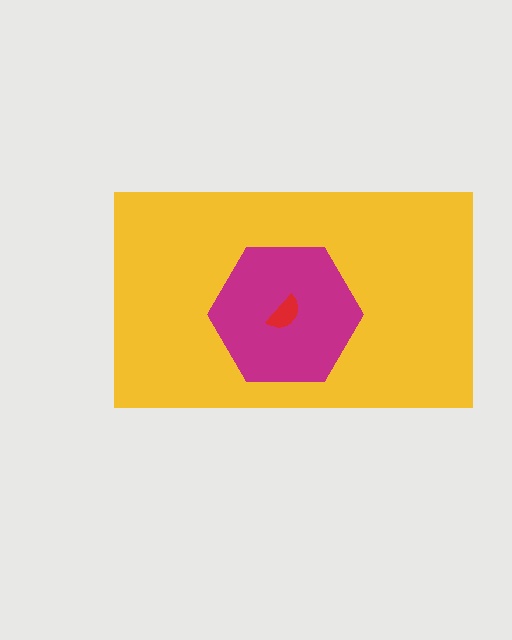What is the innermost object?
The red semicircle.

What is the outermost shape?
The yellow rectangle.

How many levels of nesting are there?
3.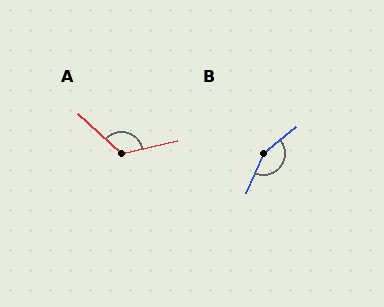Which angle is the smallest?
A, at approximately 124 degrees.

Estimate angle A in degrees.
Approximately 124 degrees.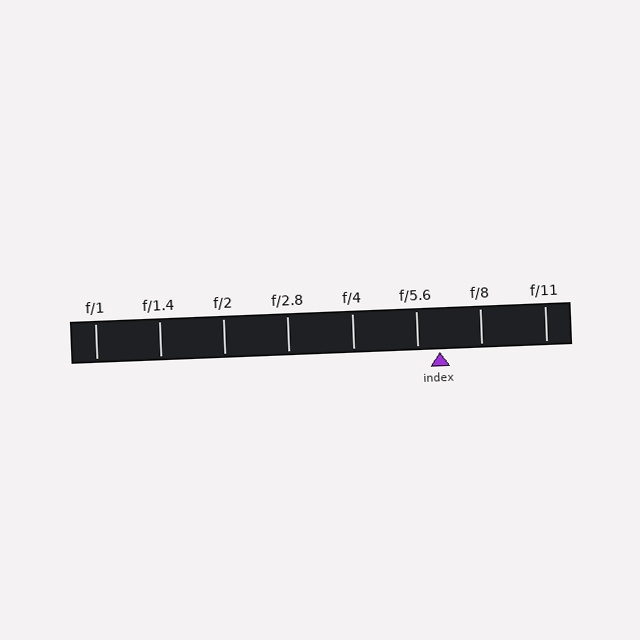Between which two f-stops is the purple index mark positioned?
The index mark is between f/5.6 and f/8.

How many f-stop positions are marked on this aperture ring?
There are 8 f-stop positions marked.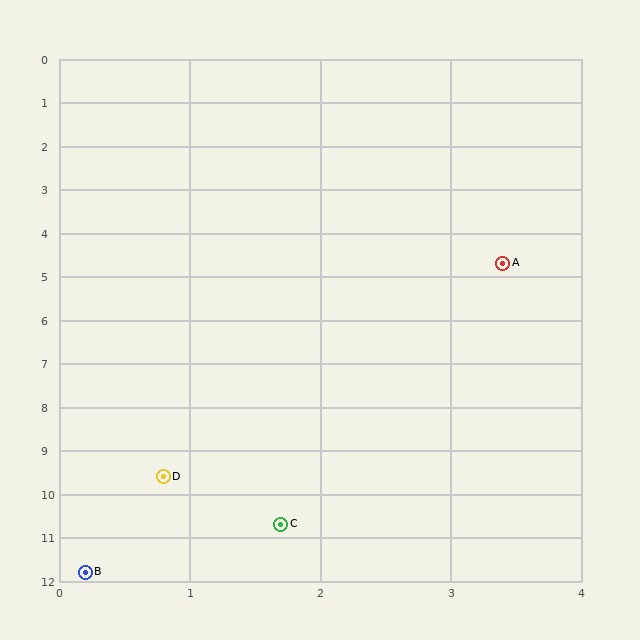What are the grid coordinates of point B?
Point B is at approximately (0.2, 11.8).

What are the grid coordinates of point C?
Point C is at approximately (1.7, 10.7).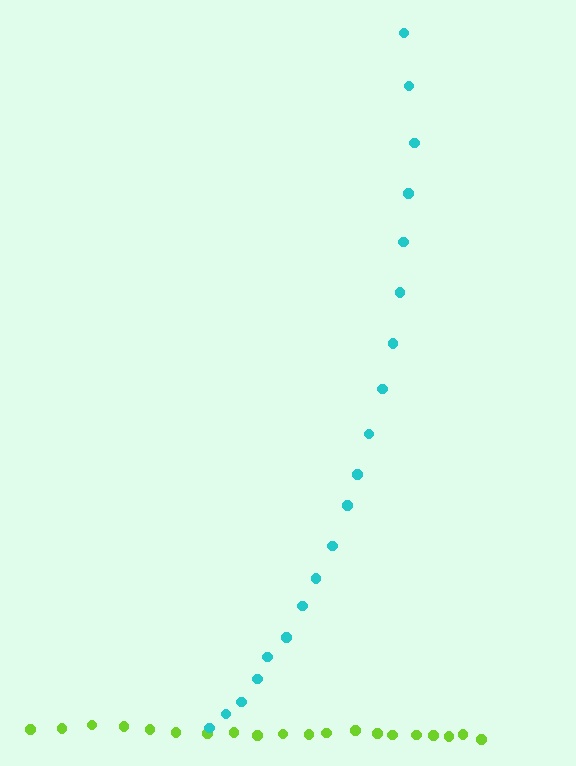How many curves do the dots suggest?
There are 2 distinct paths.